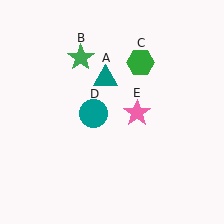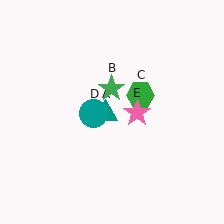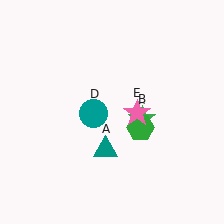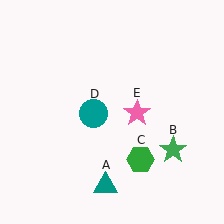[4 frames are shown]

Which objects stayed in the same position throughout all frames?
Teal circle (object D) and pink star (object E) remained stationary.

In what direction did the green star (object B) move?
The green star (object B) moved down and to the right.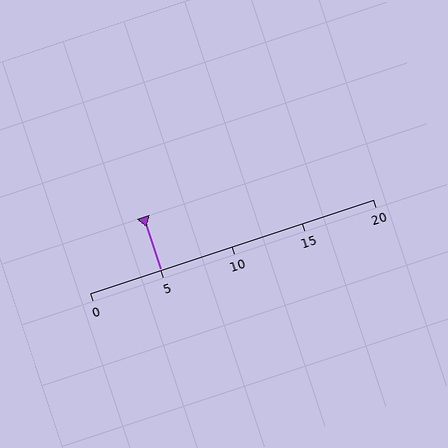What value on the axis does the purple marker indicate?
The marker indicates approximately 5.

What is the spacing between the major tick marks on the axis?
The major ticks are spaced 5 apart.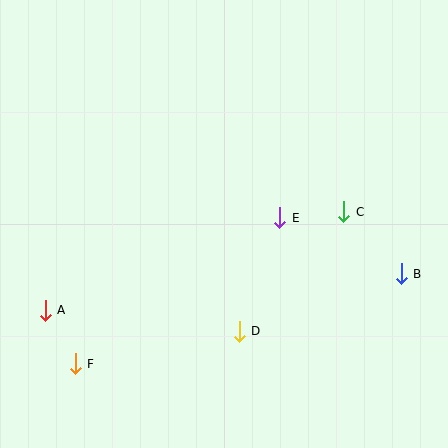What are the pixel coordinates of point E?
Point E is at (280, 218).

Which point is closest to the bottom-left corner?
Point F is closest to the bottom-left corner.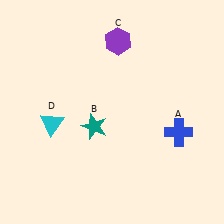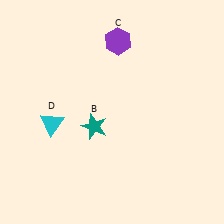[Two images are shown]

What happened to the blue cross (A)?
The blue cross (A) was removed in Image 2. It was in the bottom-right area of Image 1.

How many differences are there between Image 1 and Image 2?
There is 1 difference between the two images.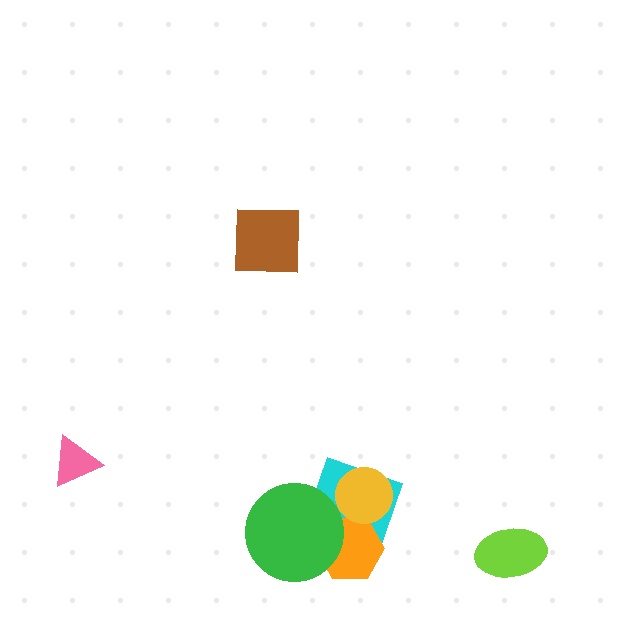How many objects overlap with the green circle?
2 objects overlap with the green circle.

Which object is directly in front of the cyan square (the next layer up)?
The orange hexagon is directly in front of the cyan square.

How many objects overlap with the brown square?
0 objects overlap with the brown square.